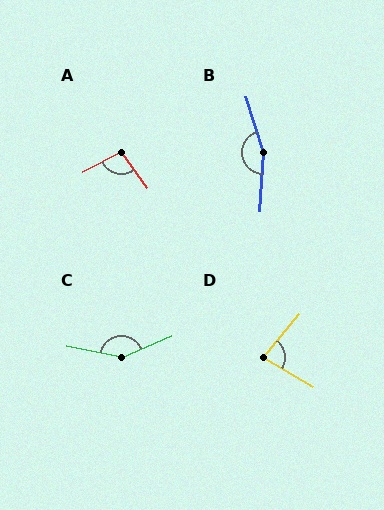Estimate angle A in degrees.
Approximately 100 degrees.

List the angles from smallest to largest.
D (80°), A (100°), C (146°), B (160°).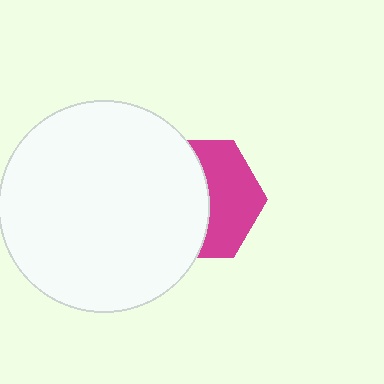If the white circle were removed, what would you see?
You would see the complete magenta hexagon.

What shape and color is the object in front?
The object in front is a white circle.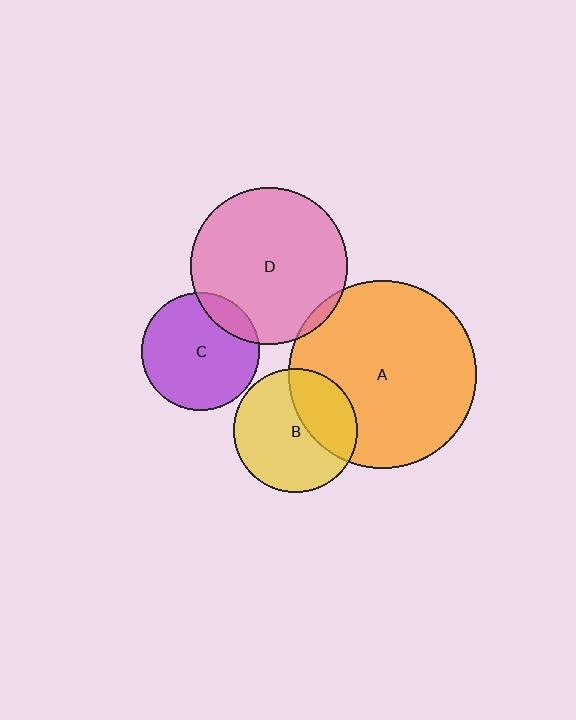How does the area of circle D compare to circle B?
Approximately 1.6 times.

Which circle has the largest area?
Circle A (orange).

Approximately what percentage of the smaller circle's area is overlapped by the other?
Approximately 35%.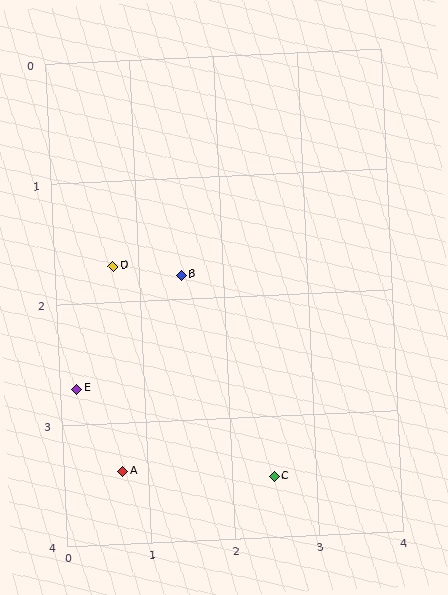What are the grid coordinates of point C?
Point C is at approximately (2.5, 3.5).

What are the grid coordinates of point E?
Point E is at approximately (0.2, 2.7).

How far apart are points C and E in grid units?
Points C and E are about 2.4 grid units apart.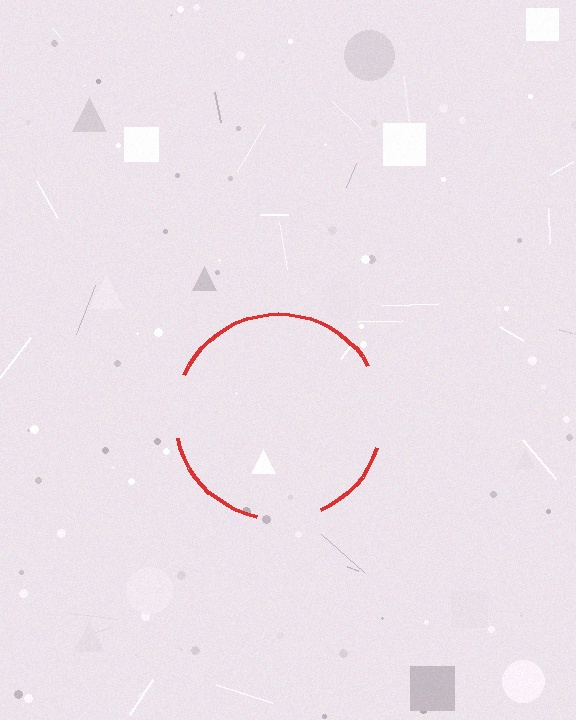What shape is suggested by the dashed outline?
The dashed outline suggests a circle.